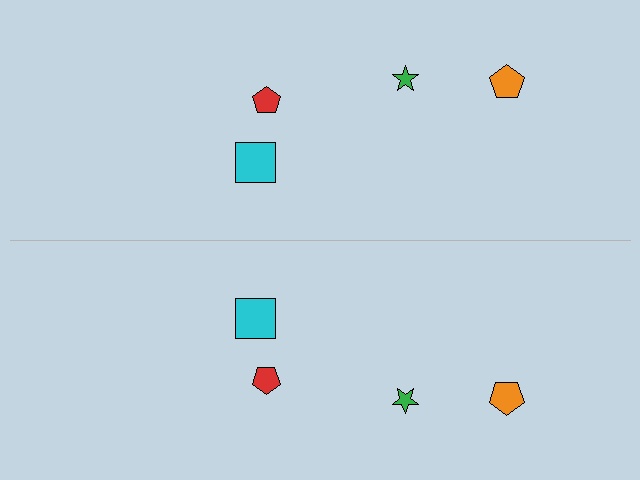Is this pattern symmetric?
Yes, this pattern has bilateral (reflection) symmetry.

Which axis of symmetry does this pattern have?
The pattern has a horizontal axis of symmetry running through the center of the image.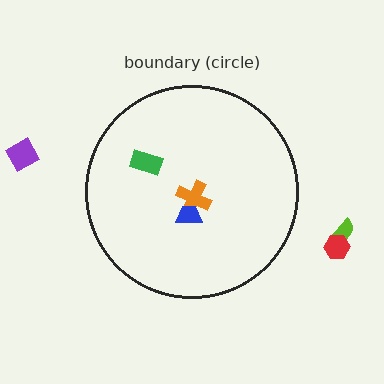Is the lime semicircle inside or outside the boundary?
Outside.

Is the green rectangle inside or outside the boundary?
Inside.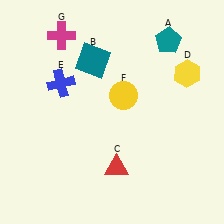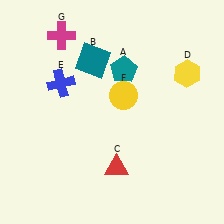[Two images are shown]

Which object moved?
The teal pentagon (A) moved left.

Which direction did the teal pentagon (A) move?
The teal pentagon (A) moved left.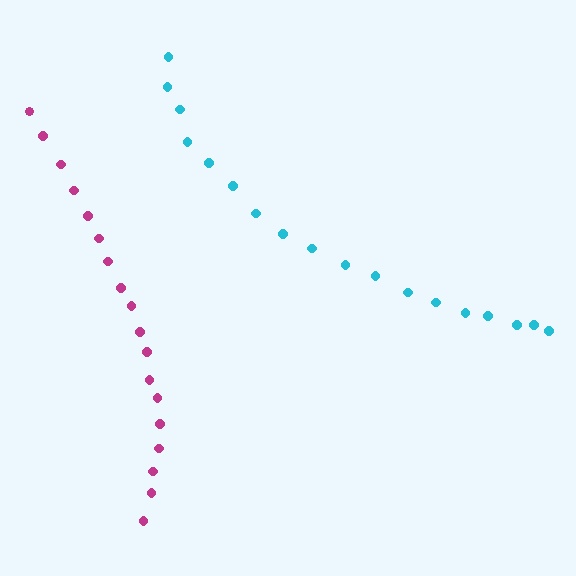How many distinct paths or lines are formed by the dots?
There are 2 distinct paths.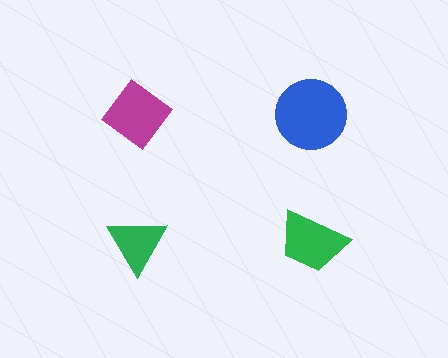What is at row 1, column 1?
A magenta diamond.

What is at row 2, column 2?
A green trapezoid.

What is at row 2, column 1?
A green triangle.